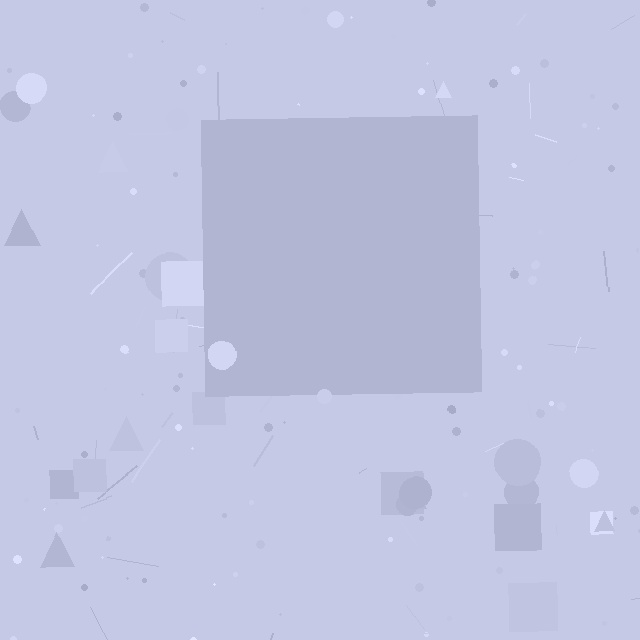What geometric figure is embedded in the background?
A square is embedded in the background.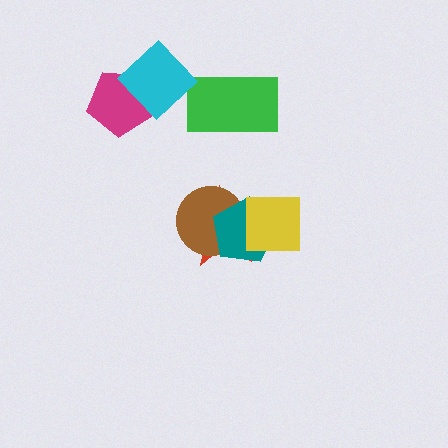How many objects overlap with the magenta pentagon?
1 object overlaps with the magenta pentagon.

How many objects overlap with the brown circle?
2 objects overlap with the brown circle.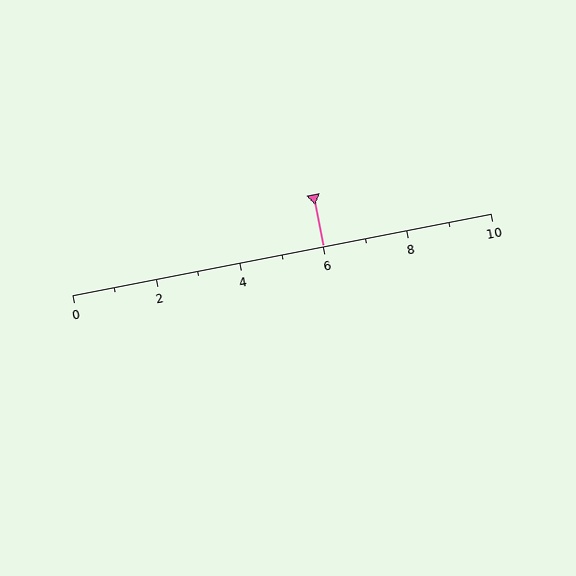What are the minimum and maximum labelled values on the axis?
The axis runs from 0 to 10.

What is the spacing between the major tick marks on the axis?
The major ticks are spaced 2 apart.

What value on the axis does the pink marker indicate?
The marker indicates approximately 6.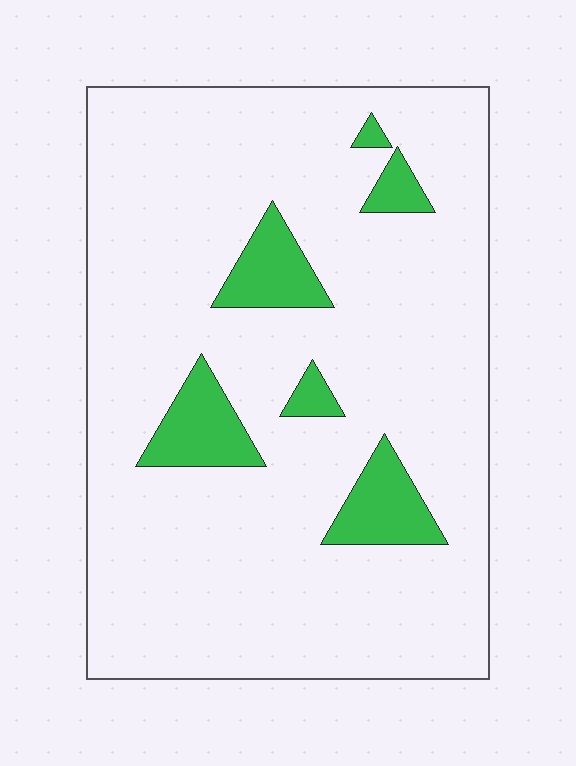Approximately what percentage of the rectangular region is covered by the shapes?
Approximately 10%.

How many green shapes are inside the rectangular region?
6.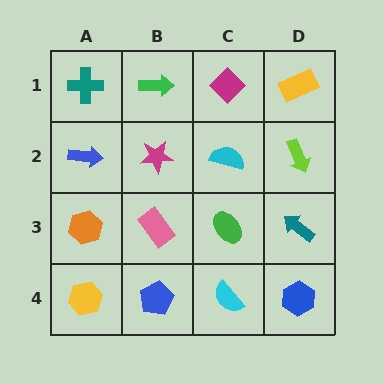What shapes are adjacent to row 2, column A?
A teal cross (row 1, column A), an orange hexagon (row 3, column A), a magenta star (row 2, column B).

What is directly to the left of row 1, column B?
A teal cross.